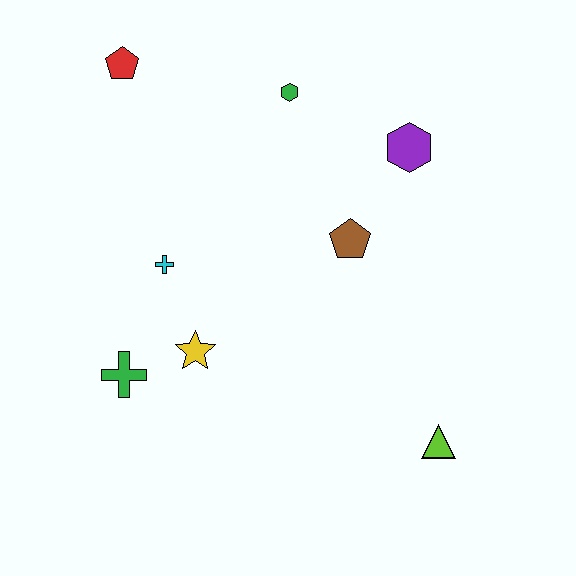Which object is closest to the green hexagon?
The purple hexagon is closest to the green hexagon.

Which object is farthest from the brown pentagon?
The red pentagon is farthest from the brown pentagon.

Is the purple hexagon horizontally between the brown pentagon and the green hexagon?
No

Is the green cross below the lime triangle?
No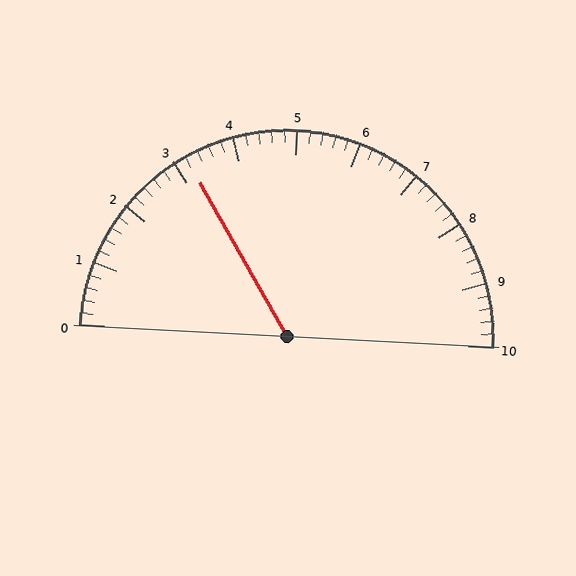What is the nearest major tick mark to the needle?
The nearest major tick mark is 3.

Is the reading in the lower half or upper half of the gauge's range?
The reading is in the lower half of the range (0 to 10).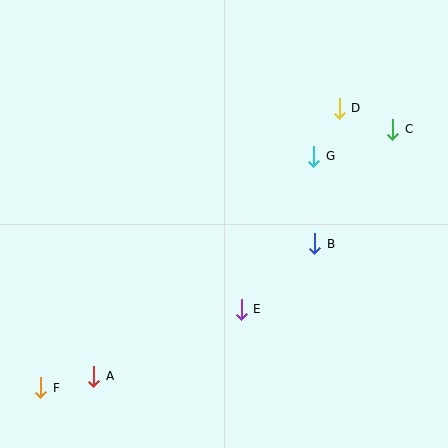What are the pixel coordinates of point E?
Point E is at (241, 309).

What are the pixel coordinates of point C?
Point C is at (393, 129).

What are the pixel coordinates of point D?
Point D is at (339, 108).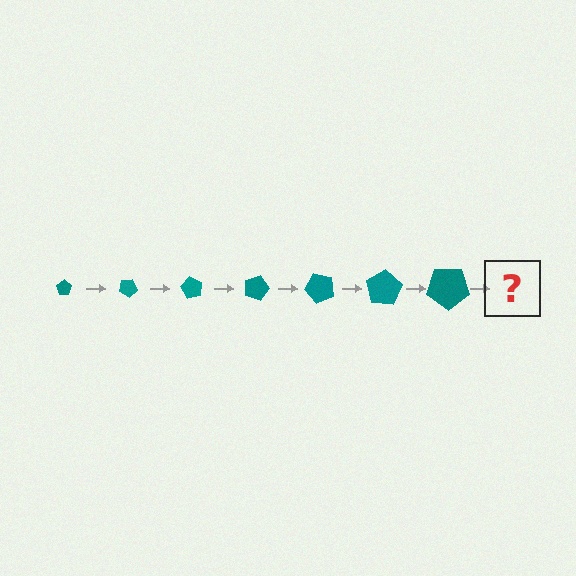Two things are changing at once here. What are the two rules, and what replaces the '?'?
The two rules are that the pentagon grows larger each step and it rotates 30 degrees each step. The '?' should be a pentagon, larger than the previous one and rotated 210 degrees from the start.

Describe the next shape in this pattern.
It should be a pentagon, larger than the previous one and rotated 210 degrees from the start.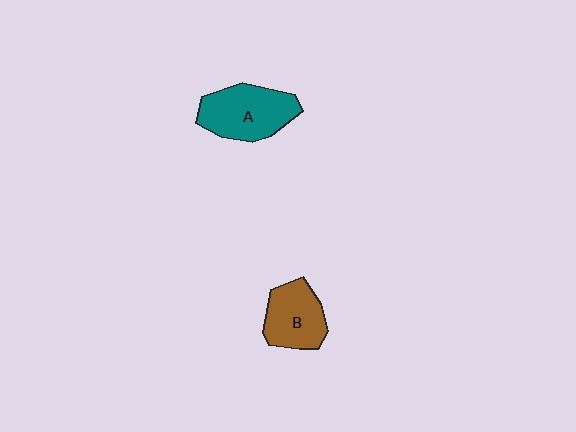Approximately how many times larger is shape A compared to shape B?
Approximately 1.3 times.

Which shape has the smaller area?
Shape B (brown).